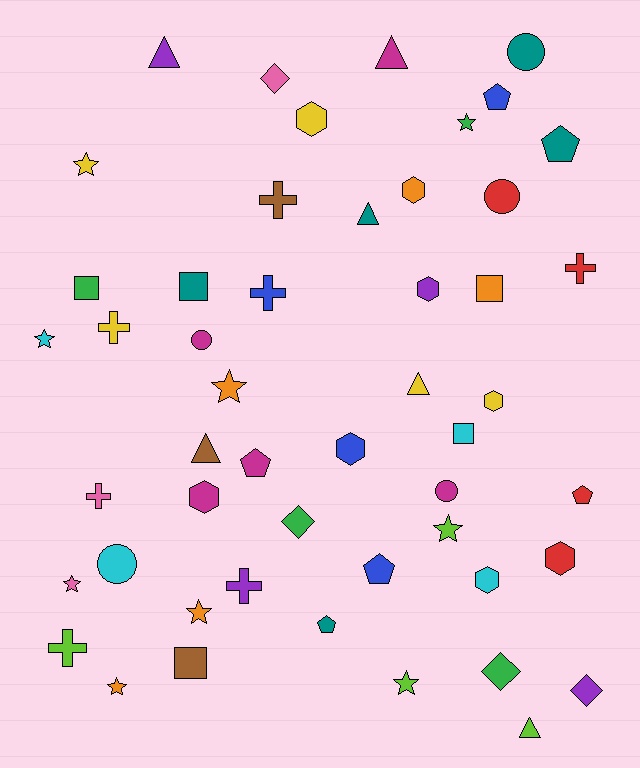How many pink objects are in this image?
There are 3 pink objects.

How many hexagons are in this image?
There are 8 hexagons.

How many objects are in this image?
There are 50 objects.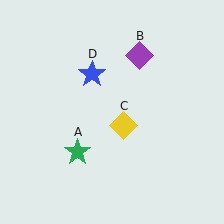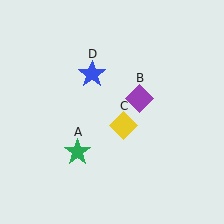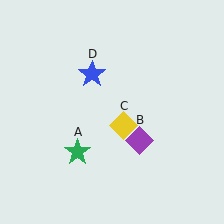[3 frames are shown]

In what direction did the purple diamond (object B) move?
The purple diamond (object B) moved down.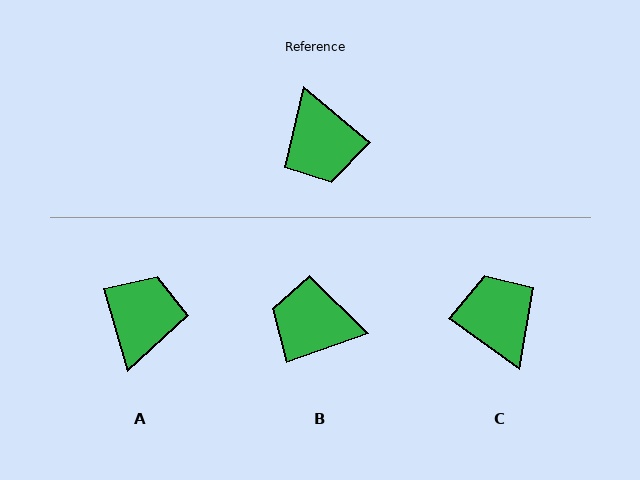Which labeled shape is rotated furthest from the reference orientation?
C, about 176 degrees away.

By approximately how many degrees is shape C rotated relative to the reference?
Approximately 176 degrees clockwise.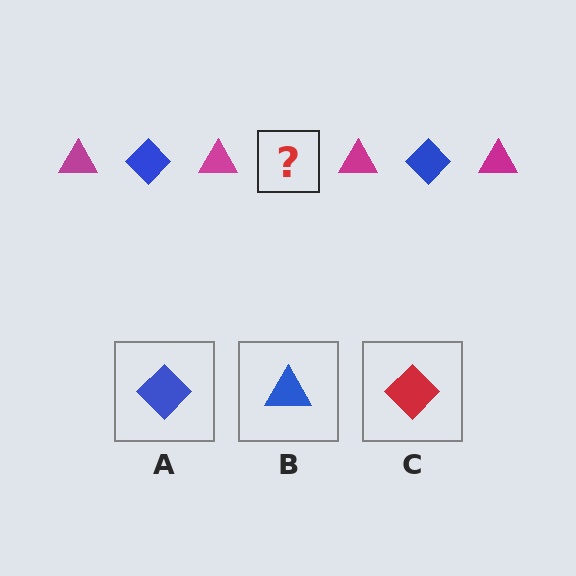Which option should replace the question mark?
Option A.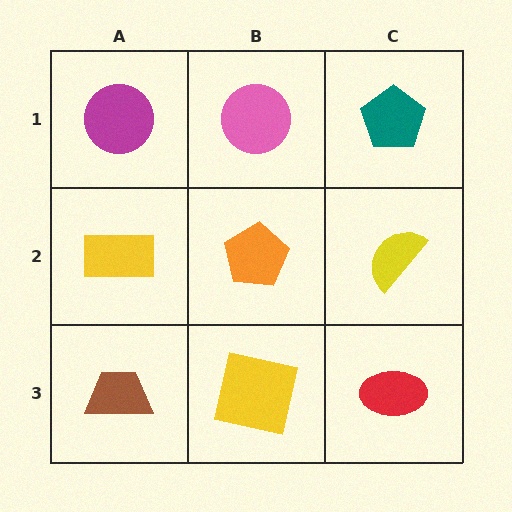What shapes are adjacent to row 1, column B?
An orange pentagon (row 2, column B), a magenta circle (row 1, column A), a teal pentagon (row 1, column C).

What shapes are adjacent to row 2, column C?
A teal pentagon (row 1, column C), a red ellipse (row 3, column C), an orange pentagon (row 2, column B).